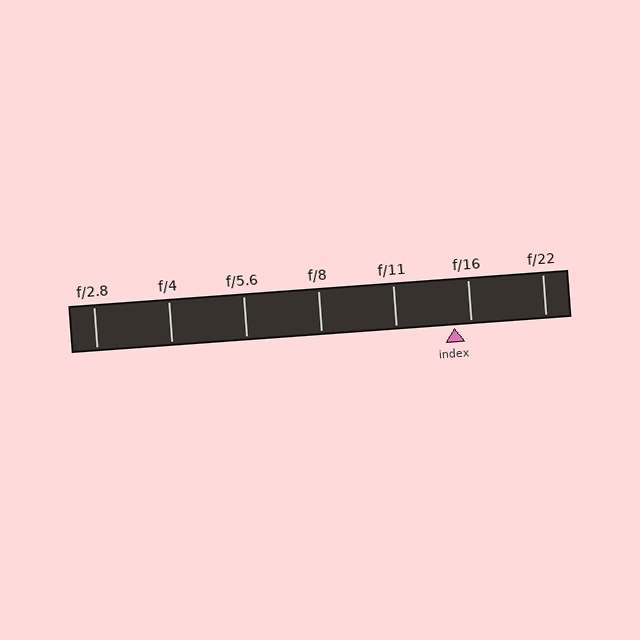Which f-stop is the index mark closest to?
The index mark is closest to f/16.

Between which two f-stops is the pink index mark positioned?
The index mark is between f/11 and f/16.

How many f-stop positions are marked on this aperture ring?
There are 7 f-stop positions marked.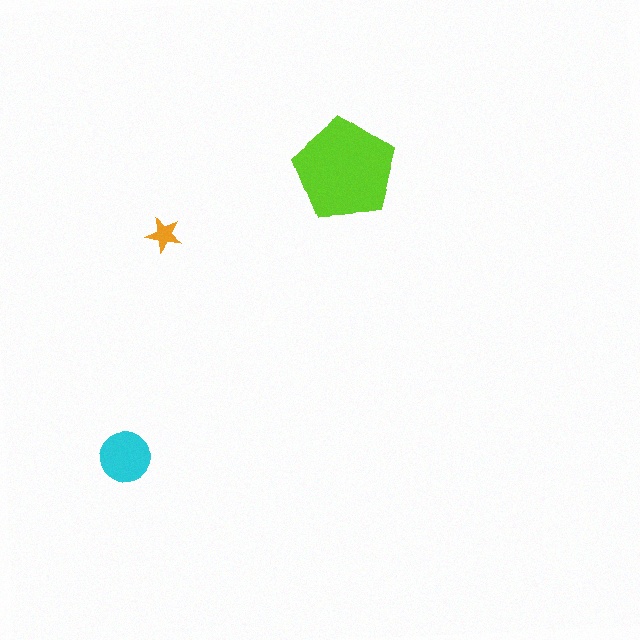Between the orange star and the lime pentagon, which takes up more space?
The lime pentagon.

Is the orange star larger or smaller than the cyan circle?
Smaller.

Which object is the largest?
The lime pentagon.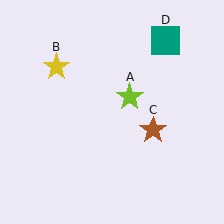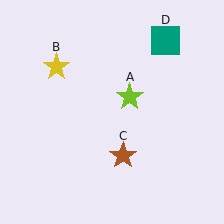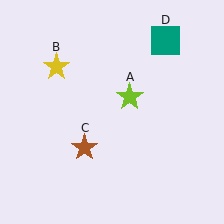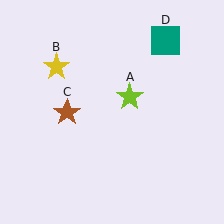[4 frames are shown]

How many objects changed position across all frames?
1 object changed position: brown star (object C).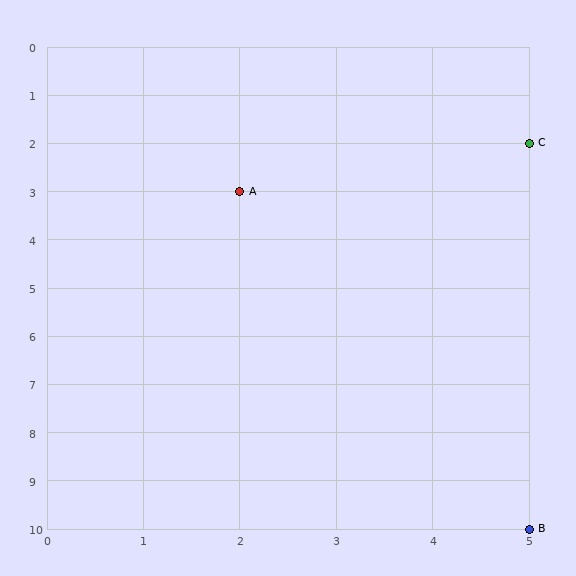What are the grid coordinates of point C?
Point C is at grid coordinates (5, 2).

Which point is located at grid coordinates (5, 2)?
Point C is at (5, 2).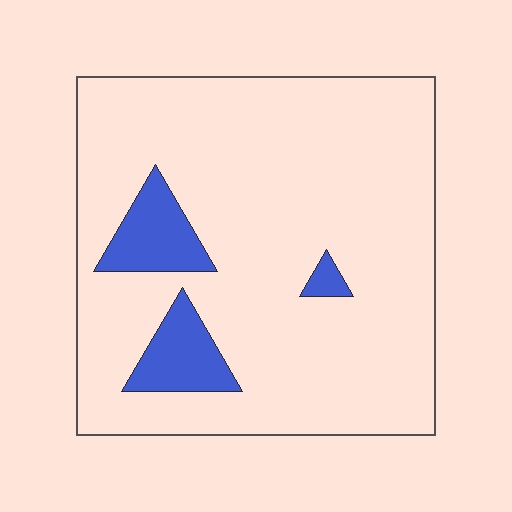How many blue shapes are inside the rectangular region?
3.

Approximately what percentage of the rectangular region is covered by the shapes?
Approximately 10%.